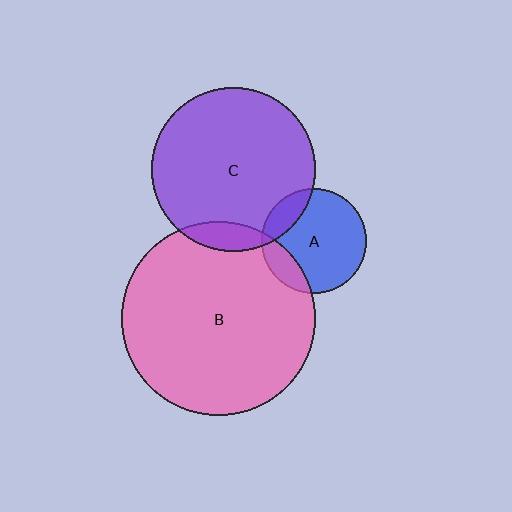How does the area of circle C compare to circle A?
Approximately 2.4 times.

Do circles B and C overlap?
Yes.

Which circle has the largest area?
Circle B (pink).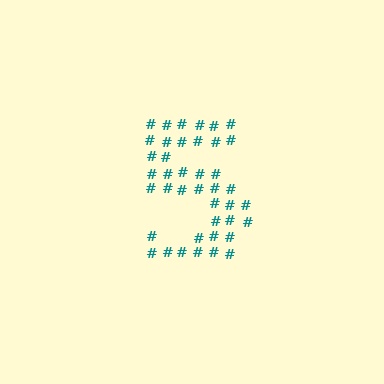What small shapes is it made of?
It is made of small hash symbols.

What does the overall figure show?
The overall figure shows the digit 5.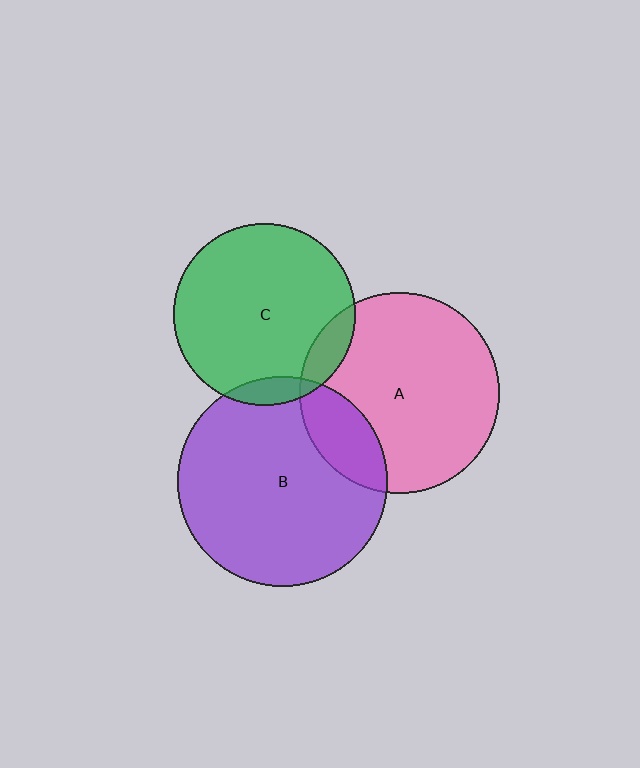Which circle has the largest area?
Circle B (purple).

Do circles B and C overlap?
Yes.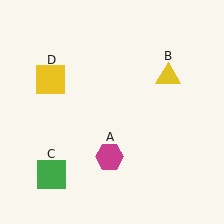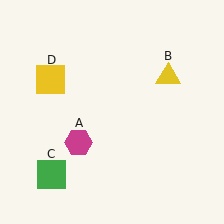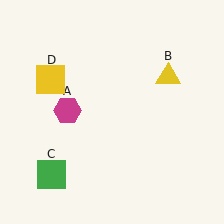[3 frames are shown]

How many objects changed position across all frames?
1 object changed position: magenta hexagon (object A).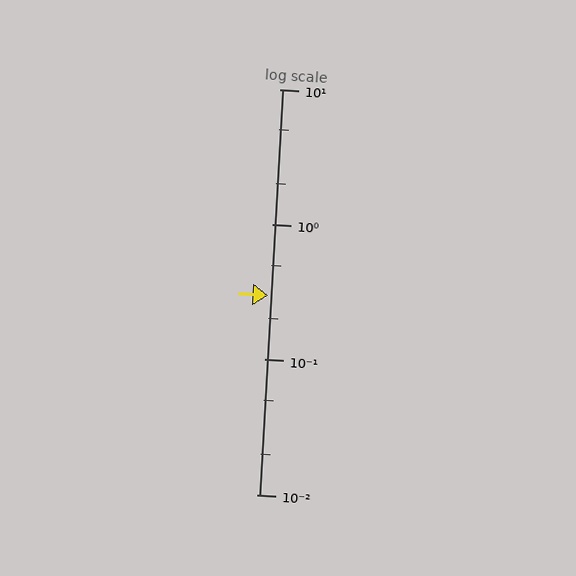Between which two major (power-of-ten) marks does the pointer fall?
The pointer is between 0.1 and 1.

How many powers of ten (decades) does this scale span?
The scale spans 3 decades, from 0.01 to 10.